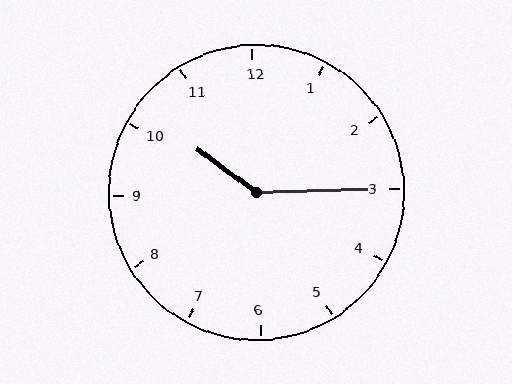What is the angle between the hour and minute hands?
Approximately 142 degrees.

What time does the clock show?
10:15.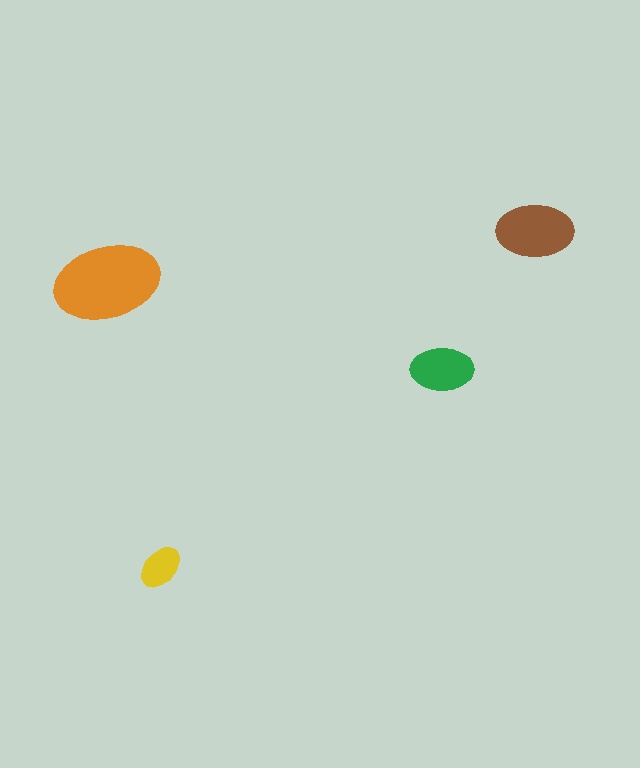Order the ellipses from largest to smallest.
the orange one, the brown one, the green one, the yellow one.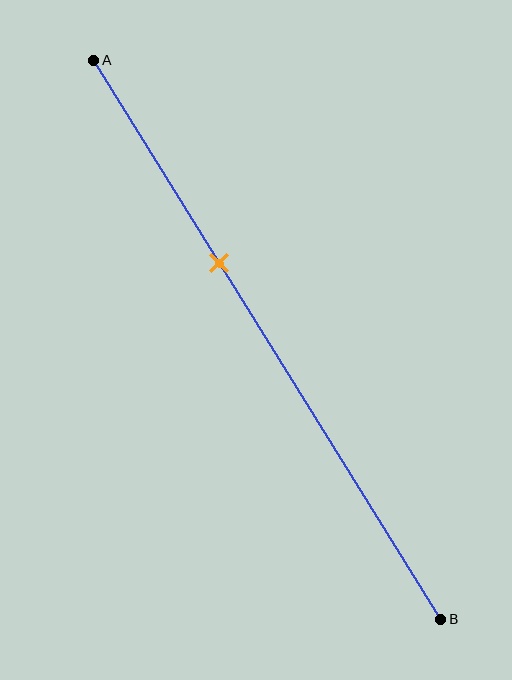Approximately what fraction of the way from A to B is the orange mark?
The orange mark is approximately 35% of the way from A to B.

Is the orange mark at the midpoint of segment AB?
No, the mark is at about 35% from A, not at the 50% midpoint.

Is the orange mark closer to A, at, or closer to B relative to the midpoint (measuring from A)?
The orange mark is closer to point A than the midpoint of segment AB.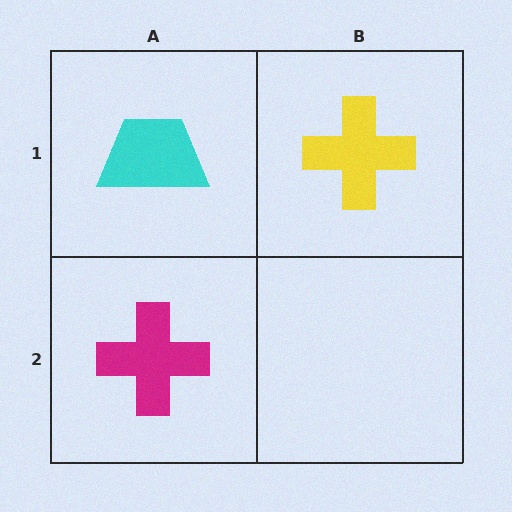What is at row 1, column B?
A yellow cross.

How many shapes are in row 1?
2 shapes.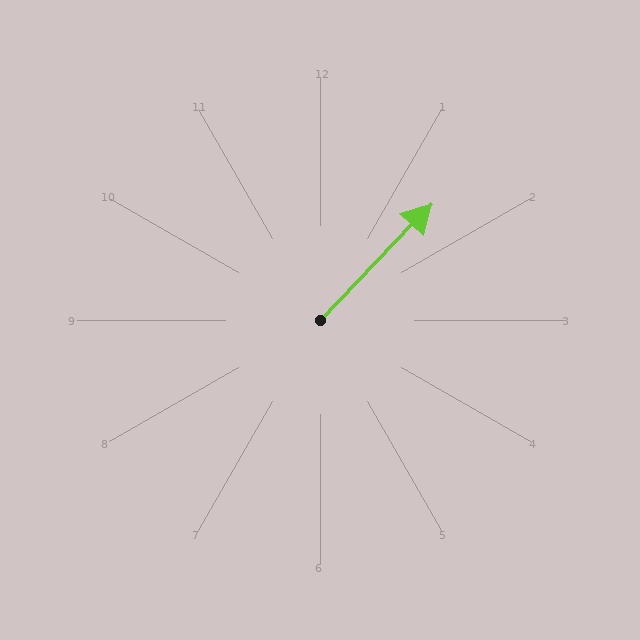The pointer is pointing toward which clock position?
Roughly 1 o'clock.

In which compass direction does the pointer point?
Northeast.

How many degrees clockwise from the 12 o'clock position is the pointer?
Approximately 44 degrees.